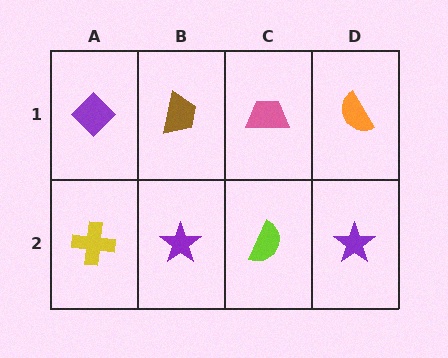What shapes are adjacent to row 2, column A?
A purple diamond (row 1, column A), a purple star (row 2, column B).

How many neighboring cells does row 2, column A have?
2.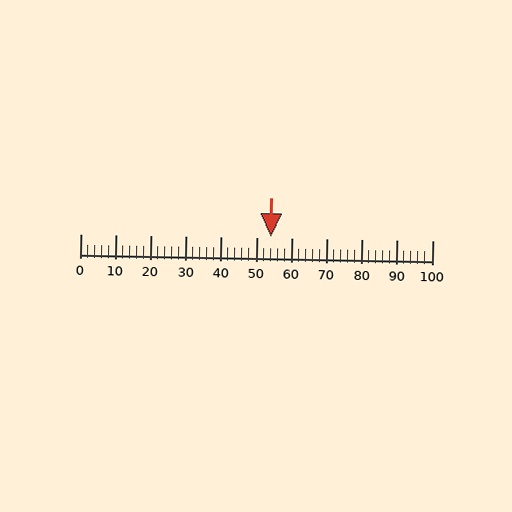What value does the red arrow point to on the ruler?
The red arrow points to approximately 54.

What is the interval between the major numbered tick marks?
The major tick marks are spaced 10 units apart.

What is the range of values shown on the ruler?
The ruler shows values from 0 to 100.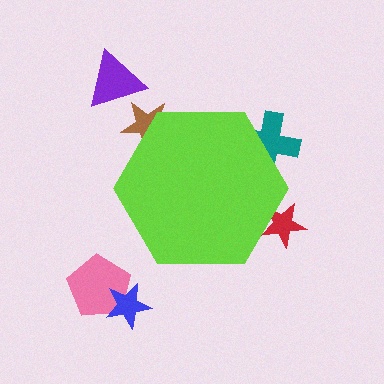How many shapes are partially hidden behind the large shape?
3 shapes are partially hidden.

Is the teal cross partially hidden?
Yes, the teal cross is partially hidden behind the lime hexagon.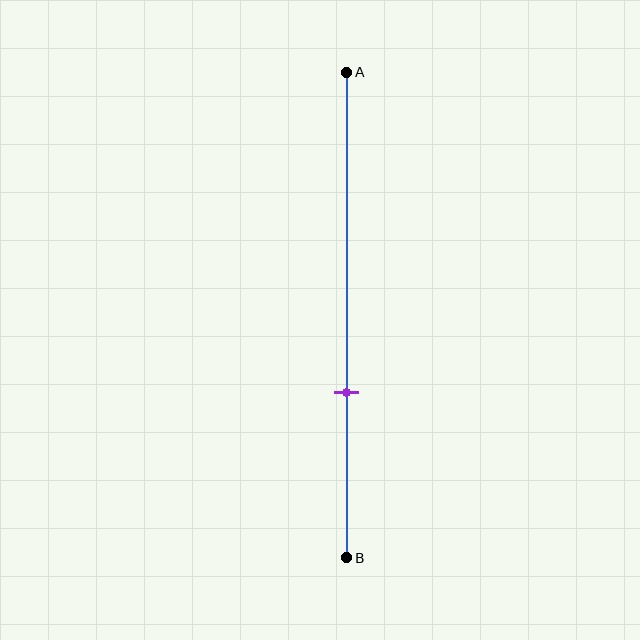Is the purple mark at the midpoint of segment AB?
No, the mark is at about 65% from A, not at the 50% midpoint.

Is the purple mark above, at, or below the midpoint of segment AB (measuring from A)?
The purple mark is below the midpoint of segment AB.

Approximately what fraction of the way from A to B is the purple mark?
The purple mark is approximately 65% of the way from A to B.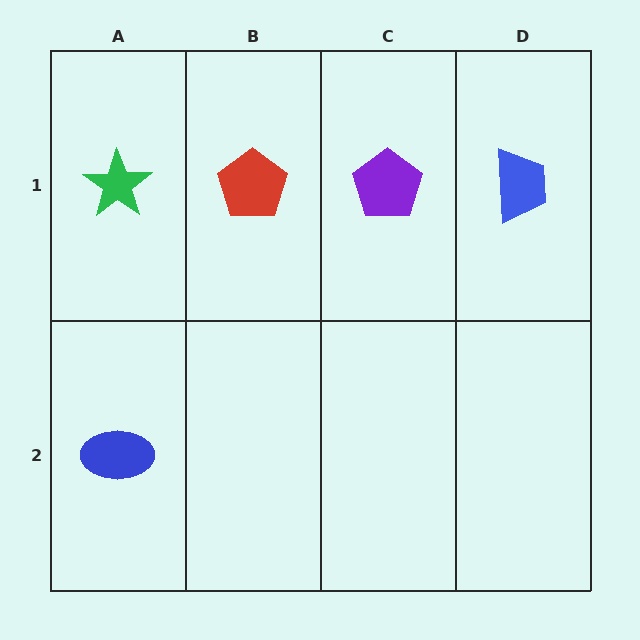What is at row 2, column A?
A blue ellipse.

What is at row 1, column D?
A blue trapezoid.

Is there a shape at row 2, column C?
No, that cell is empty.